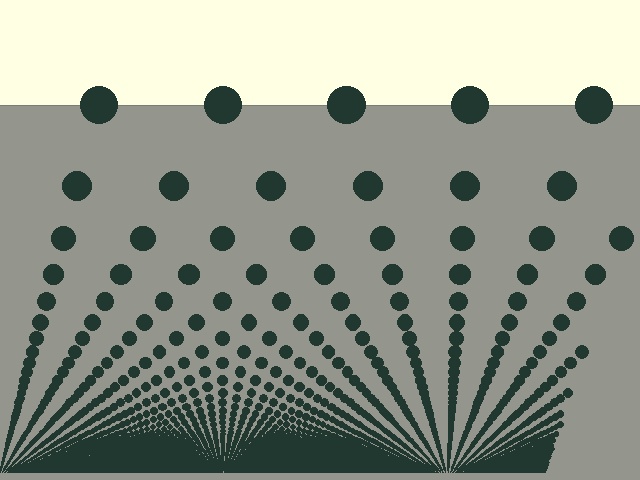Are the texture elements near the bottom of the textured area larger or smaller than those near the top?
Smaller. The gradient is inverted — elements near the bottom are smaller and denser.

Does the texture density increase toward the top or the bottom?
Density increases toward the bottom.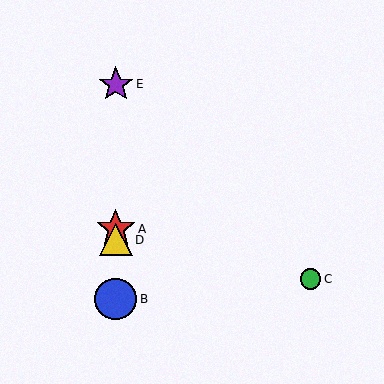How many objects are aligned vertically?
4 objects (A, B, D, E) are aligned vertically.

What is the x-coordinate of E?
Object E is at x≈116.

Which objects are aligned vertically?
Objects A, B, D, E are aligned vertically.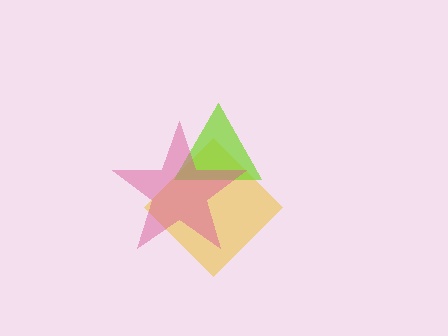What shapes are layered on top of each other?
The layered shapes are: a yellow diamond, a lime triangle, a pink star.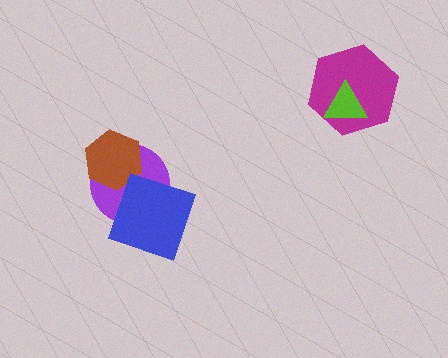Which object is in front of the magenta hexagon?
The lime triangle is in front of the magenta hexagon.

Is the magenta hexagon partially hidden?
Yes, it is partially covered by another shape.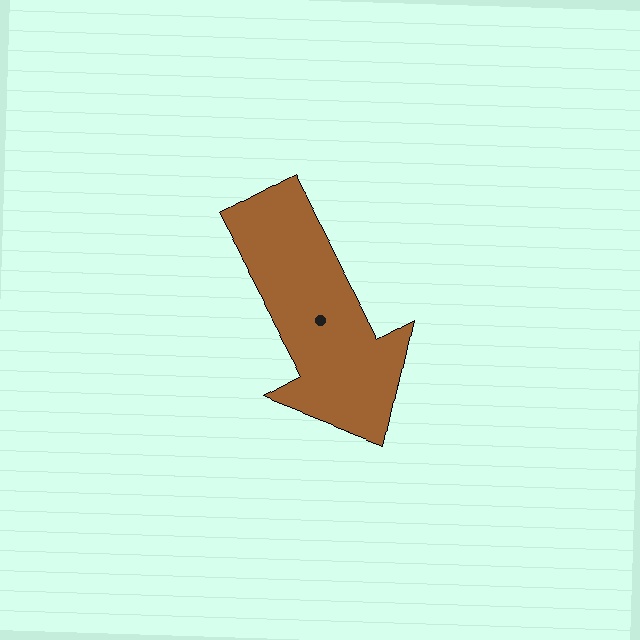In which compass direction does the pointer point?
Southeast.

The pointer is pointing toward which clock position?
Roughly 5 o'clock.